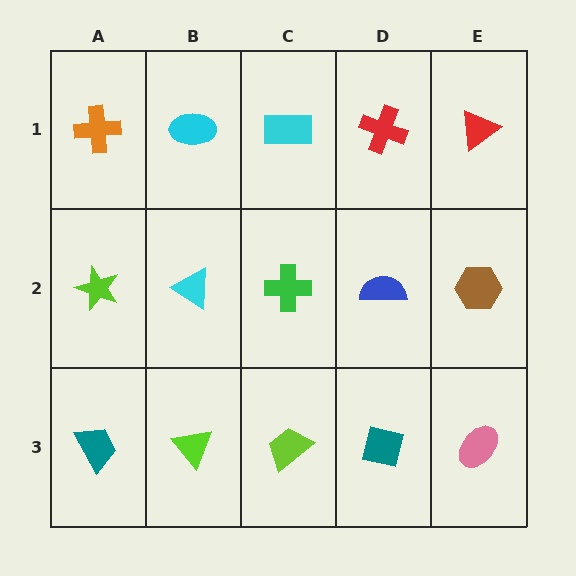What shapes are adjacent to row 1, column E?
A brown hexagon (row 2, column E), a red cross (row 1, column D).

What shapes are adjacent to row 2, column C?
A cyan rectangle (row 1, column C), a lime trapezoid (row 3, column C), a cyan triangle (row 2, column B), a blue semicircle (row 2, column D).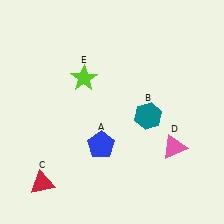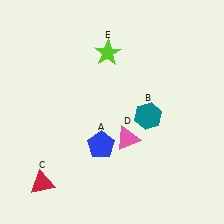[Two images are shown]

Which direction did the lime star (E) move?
The lime star (E) moved up.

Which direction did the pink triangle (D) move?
The pink triangle (D) moved left.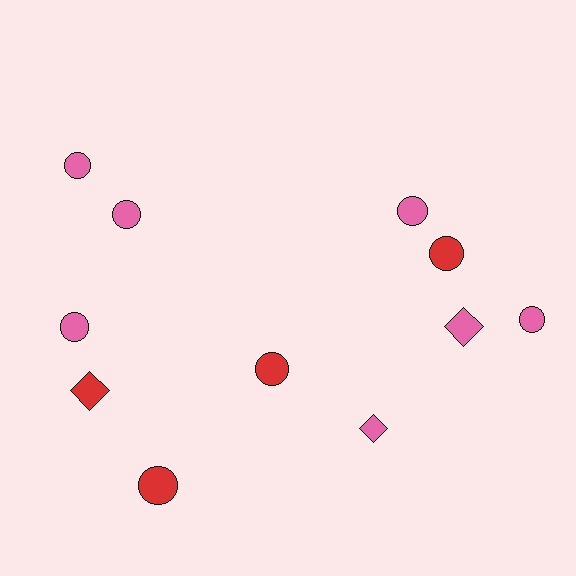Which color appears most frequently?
Pink, with 7 objects.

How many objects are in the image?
There are 11 objects.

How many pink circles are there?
There are 5 pink circles.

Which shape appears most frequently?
Circle, with 8 objects.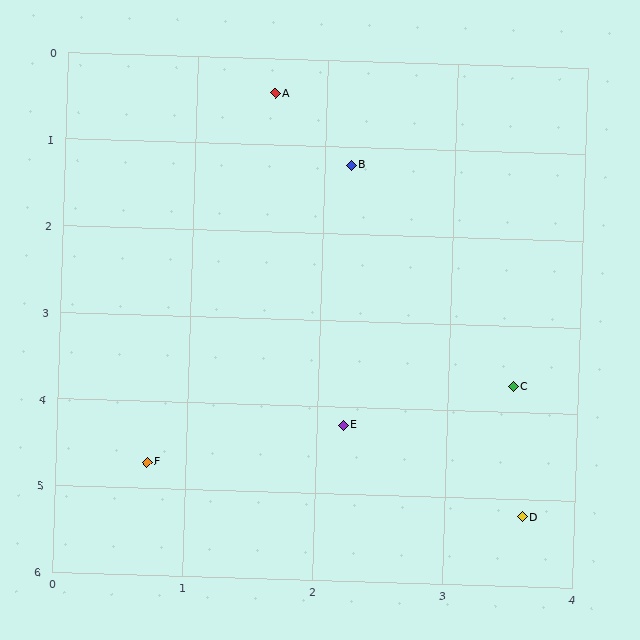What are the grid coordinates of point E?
Point E is at approximately (2.2, 4.2).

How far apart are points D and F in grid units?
Points D and F are about 2.9 grid units apart.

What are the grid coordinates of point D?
Point D is at approximately (3.6, 5.2).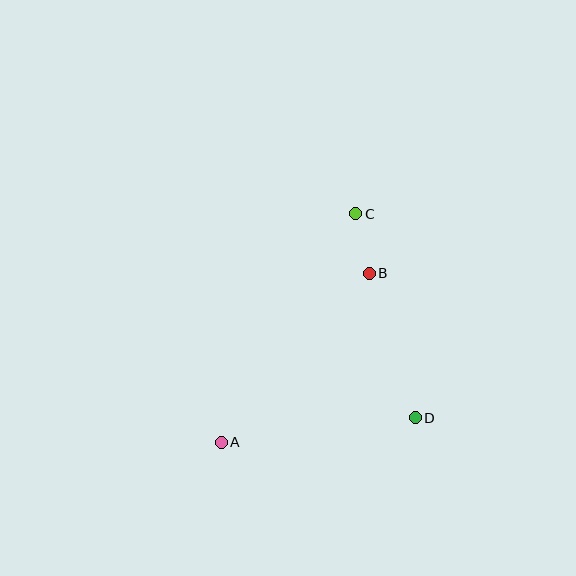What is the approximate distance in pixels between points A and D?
The distance between A and D is approximately 196 pixels.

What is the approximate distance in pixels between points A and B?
The distance between A and B is approximately 224 pixels.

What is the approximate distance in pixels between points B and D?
The distance between B and D is approximately 152 pixels.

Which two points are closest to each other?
Points B and C are closest to each other.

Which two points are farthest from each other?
Points A and C are farthest from each other.